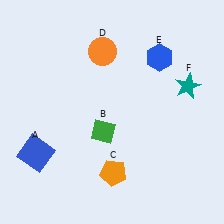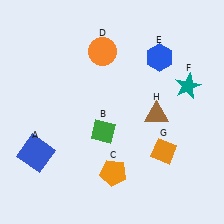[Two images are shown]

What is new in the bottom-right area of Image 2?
A brown triangle (H) was added in the bottom-right area of Image 2.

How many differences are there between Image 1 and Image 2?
There are 2 differences between the two images.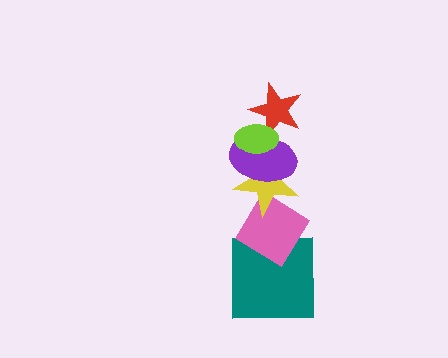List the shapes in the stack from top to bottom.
From top to bottom: the lime ellipse, the red star, the purple ellipse, the yellow star, the pink diamond, the teal square.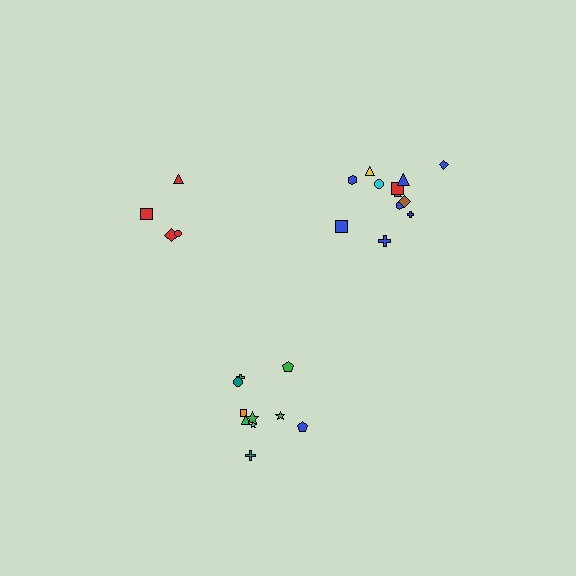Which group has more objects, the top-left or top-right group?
The top-right group.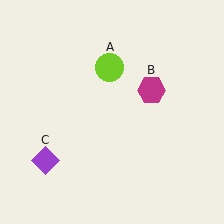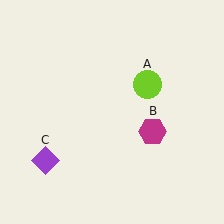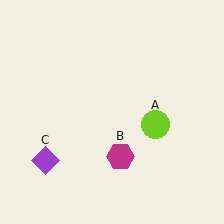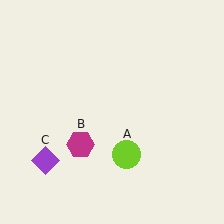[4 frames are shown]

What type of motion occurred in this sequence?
The lime circle (object A), magenta hexagon (object B) rotated clockwise around the center of the scene.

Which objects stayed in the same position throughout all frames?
Purple diamond (object C) remained stationary.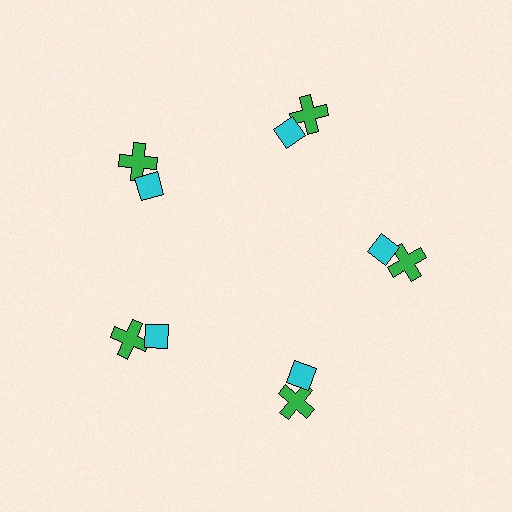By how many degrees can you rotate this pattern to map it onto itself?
The pattern maps onto itself every 72 degrees of rotation.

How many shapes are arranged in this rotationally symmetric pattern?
There are 10 shapes, arranged in 5 groups of 2.